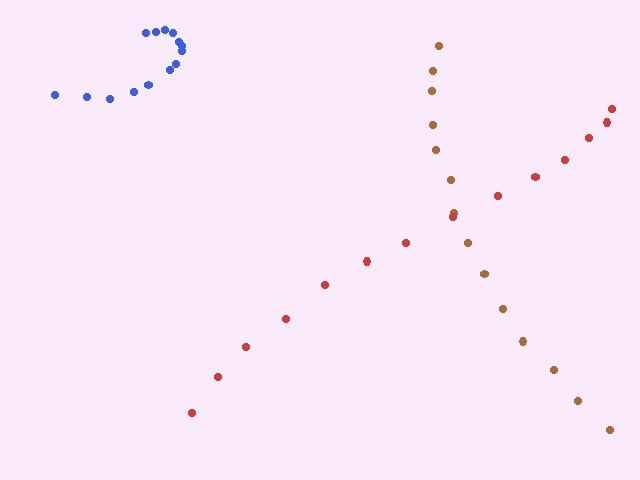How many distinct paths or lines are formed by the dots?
There are 3 distinct paths.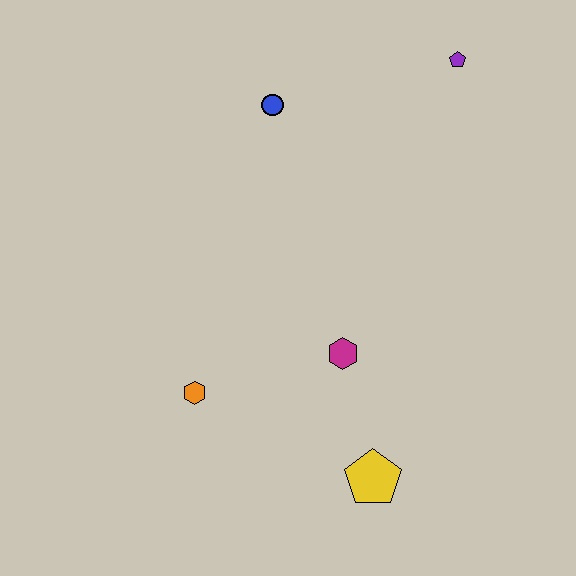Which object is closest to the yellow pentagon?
The magenta hexagon is closest to the yellow pentagon.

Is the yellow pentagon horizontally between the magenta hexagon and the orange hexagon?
No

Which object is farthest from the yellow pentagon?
The purple pentagon is farthest from the yellow pentagon.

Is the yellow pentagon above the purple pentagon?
No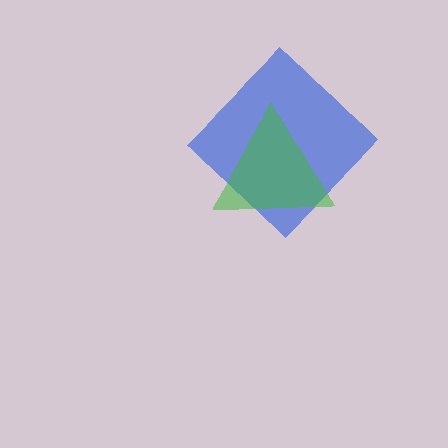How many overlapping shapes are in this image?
There are 2 overlapping shapes in the image.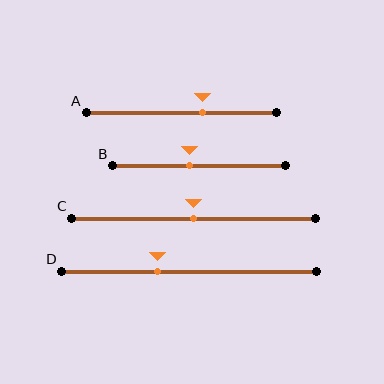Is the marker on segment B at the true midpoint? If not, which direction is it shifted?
No, the marker on segment B is shifted to the left by about 5% of the segment length.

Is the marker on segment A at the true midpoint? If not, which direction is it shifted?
No, the marker on segment A is shifted to the right by about 11% of the segment length.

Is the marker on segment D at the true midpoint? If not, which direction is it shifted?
No, the marker on segment D is shifted to the left by about 12% of the segment length.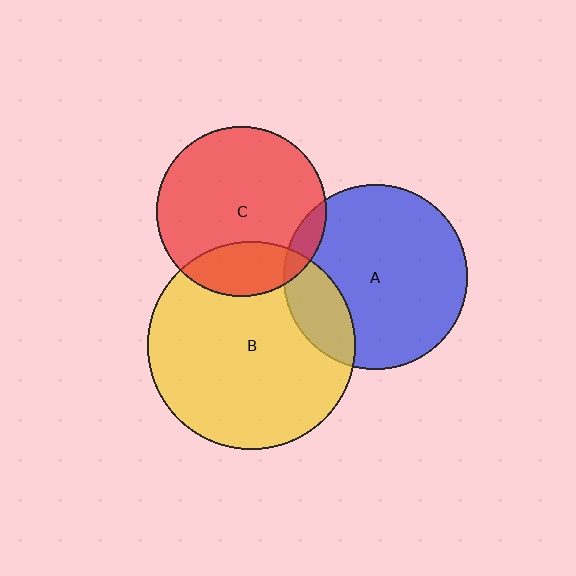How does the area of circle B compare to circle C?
Approximately 1.5 times.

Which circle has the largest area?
Circle B (yellow).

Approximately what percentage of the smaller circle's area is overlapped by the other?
Approximately 20%.